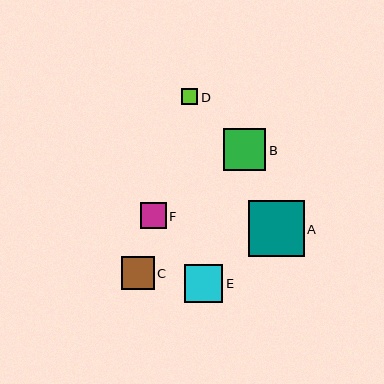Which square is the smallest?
Square D is the smallest with a size of approximately 16 pixels.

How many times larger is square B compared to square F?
Square B is approximately 1.7 times the size of square F.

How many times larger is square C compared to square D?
Square C is approximately 2.0 times the size of square D.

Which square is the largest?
Square A is the largest with a size of approximately 56 pixels.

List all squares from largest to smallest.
From largest to smallest: A, B, E, C, F, D.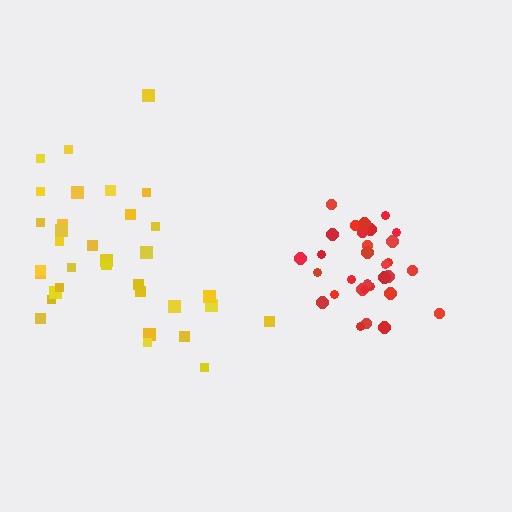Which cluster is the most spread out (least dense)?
Yellow.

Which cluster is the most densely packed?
Red.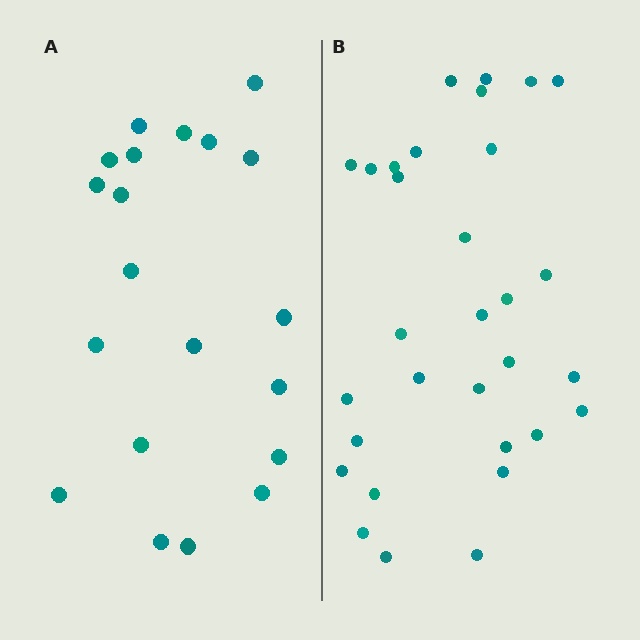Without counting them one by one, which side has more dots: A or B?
Region B (the right region) has more dots.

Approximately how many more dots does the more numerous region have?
Region B has roughly 12 or so more dots than region A.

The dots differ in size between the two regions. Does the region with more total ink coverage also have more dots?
No. Region A has more total ink coverage because its dots are larger, but region B actually contains more individual dots. Total area can be misleading — the number of items is what matters here.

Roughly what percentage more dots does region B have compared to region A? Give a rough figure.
About 55% more.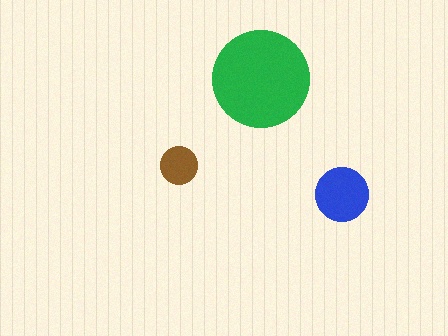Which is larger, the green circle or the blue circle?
The green one.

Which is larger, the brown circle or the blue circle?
The blue one.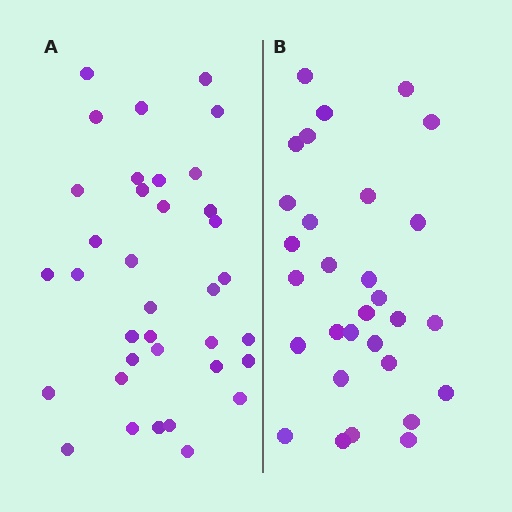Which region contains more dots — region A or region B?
Region A (the left region) has more dots.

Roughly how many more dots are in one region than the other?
Region A has about 6 more dots than region B.